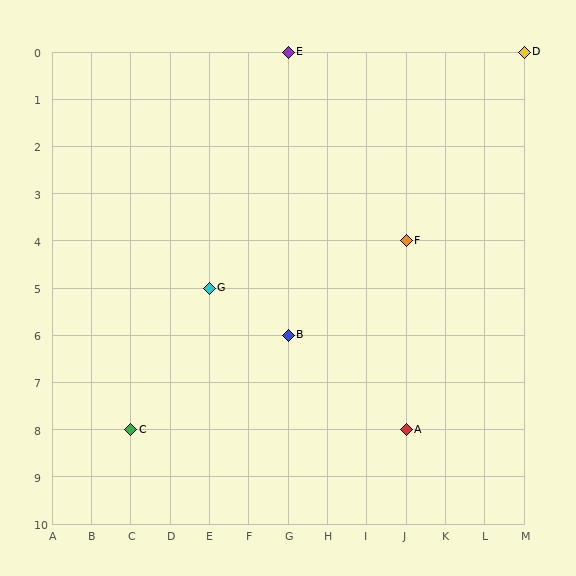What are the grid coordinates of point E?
Point E is at grid coordinates (G, 0).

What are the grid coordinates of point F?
Point F is at grid coordinates (J, 4).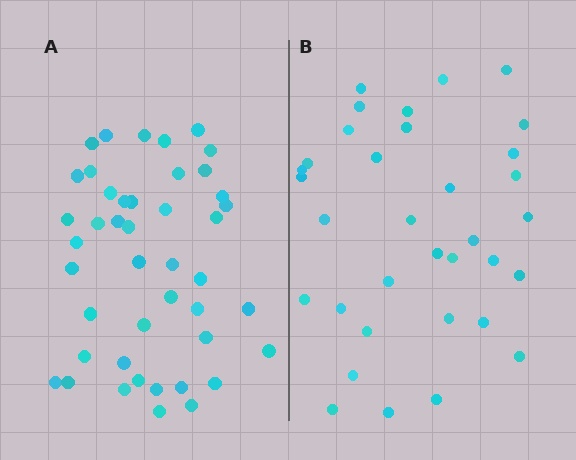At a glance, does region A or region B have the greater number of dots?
Region A (the left region) has more dots.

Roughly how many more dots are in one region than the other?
Region A has roughly 10 or so more dots than region B.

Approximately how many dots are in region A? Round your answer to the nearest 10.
About 40 dots. (The exact count is 44, which rounds to 40.)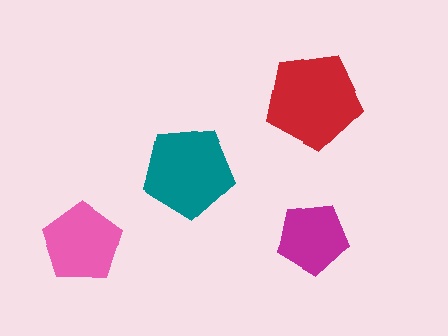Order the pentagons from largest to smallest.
the red one, the teal one, the pink one, the magenta one.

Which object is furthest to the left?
The pink pentagon is leftmost.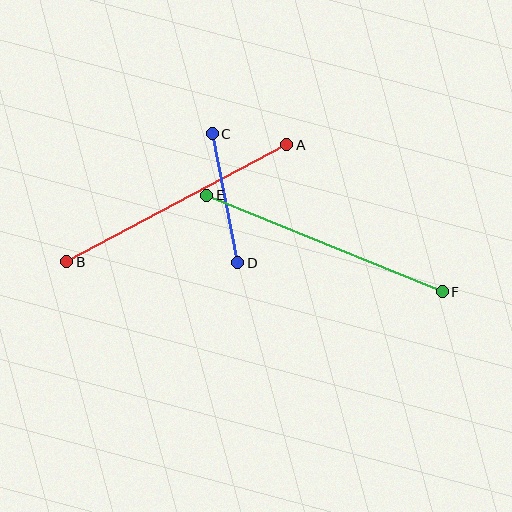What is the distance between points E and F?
The distance is approximately 255 pixels.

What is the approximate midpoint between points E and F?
The midpoint is at approximately (324, 243) pixels.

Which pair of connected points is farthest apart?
Points E and F are farthest apart.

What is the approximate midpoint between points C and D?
The midpoint is at approximately (225, 198) pixels.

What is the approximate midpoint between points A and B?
The midpoint is at approximately (177, 203) pixels.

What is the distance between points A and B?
The distance is approximately 249 pixels.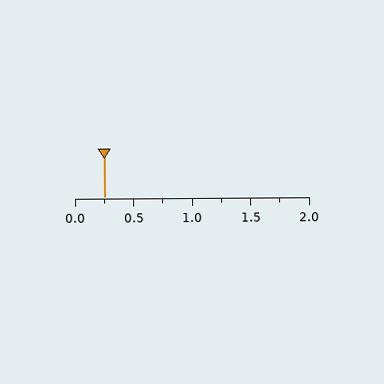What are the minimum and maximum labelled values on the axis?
The axis runs from 0.0 to 2.0.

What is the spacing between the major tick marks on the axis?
The major ticks are spaced 0.5 apart.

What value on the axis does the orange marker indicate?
The marker indicates approximately 0.25.